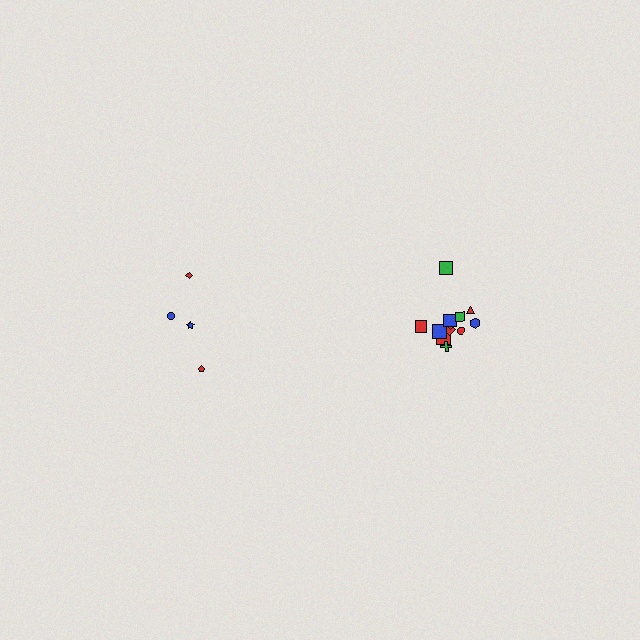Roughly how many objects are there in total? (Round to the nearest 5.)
Roughly 15 objects in total.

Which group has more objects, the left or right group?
The right group.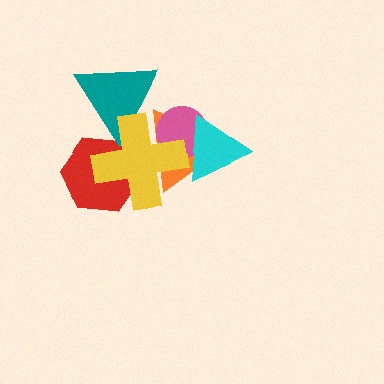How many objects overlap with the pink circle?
3 objects overlap with the pink circle.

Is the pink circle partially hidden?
Yes, it is partially covered by another shape.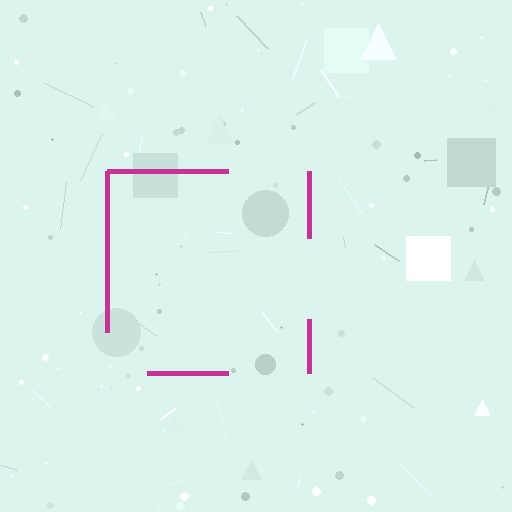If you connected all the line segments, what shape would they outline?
They would outline a square.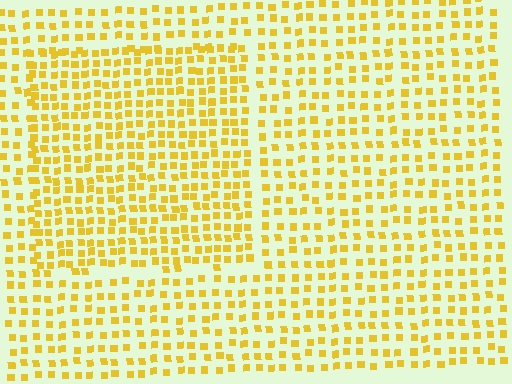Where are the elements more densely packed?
The elements are more densely packed inside the rectangle boundary.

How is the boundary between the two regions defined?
The boundary is defined by a change in element density (approximately 1.5x ratio). All elements are the same color, size, and shape.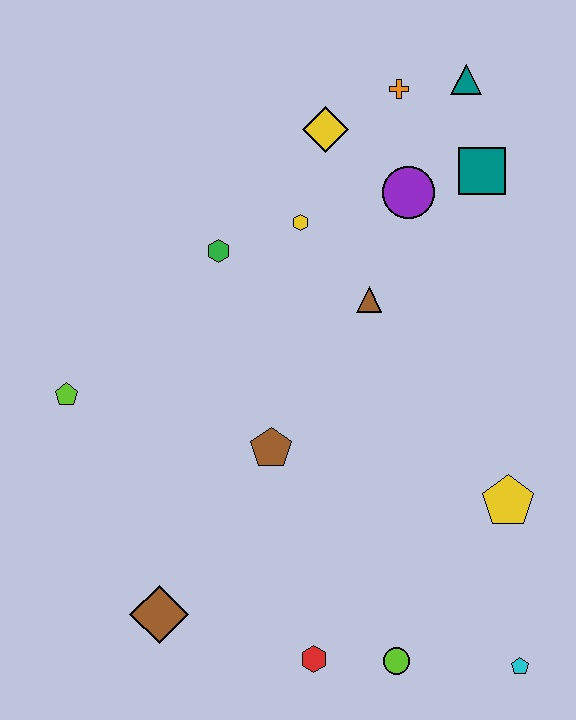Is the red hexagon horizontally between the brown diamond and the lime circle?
Yes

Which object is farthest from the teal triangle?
The brown diamond is farthest from the teal triangle.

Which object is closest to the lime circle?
The red hexagon is closest to the lime circle.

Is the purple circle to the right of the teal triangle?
No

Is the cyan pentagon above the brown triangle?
No